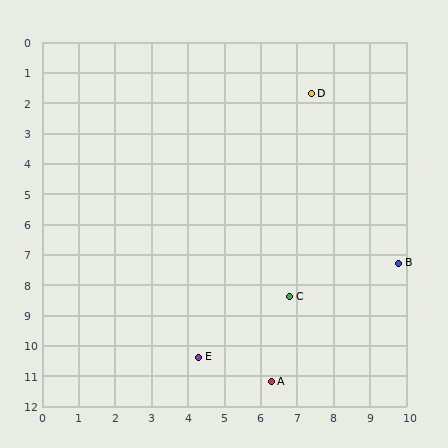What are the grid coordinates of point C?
Point C is at approximately (6.8, 8.4).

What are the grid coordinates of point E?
Point E is at approximately (4.3, 10.4).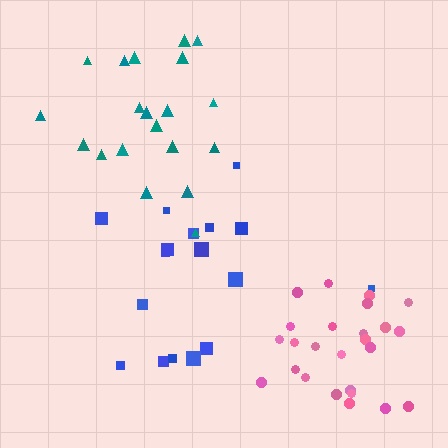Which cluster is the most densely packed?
Pink.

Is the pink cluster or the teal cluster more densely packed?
Pink.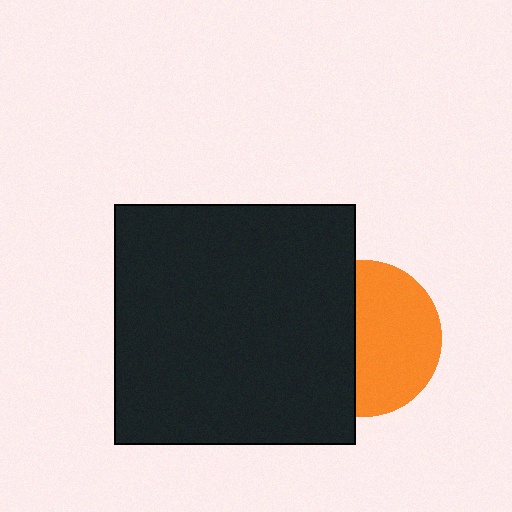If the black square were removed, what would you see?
You would see the complete orange circle.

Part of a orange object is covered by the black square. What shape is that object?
It is a circle.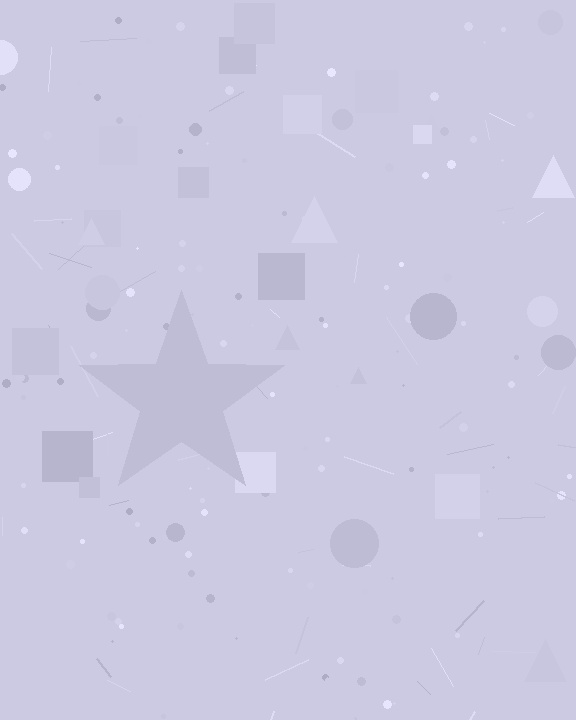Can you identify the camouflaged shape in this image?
The camouflaged shape is a star.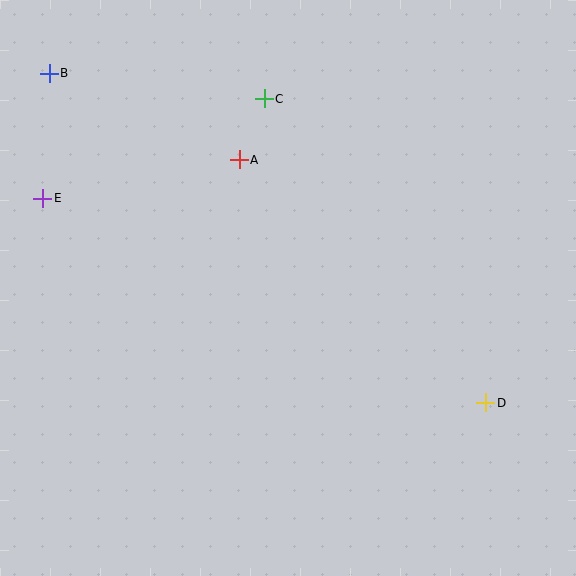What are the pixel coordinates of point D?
Point D is at (485, 403).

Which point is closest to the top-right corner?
Point C is closest to the top-right corner.